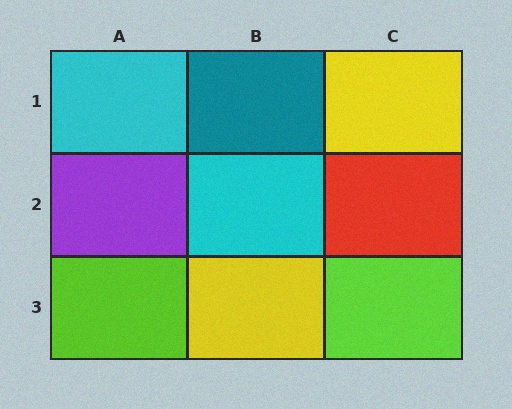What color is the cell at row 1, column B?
Teal.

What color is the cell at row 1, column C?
Yellow.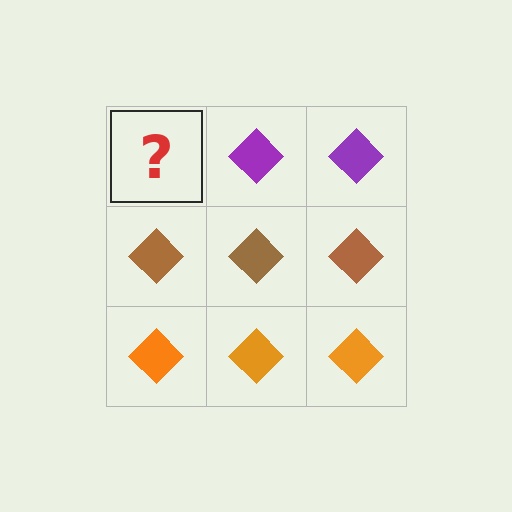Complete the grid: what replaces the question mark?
The question mark should be replaced with a purple diamond.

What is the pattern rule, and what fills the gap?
The rule is that each row has a consistent color. The gap should be filled with a purple diamond.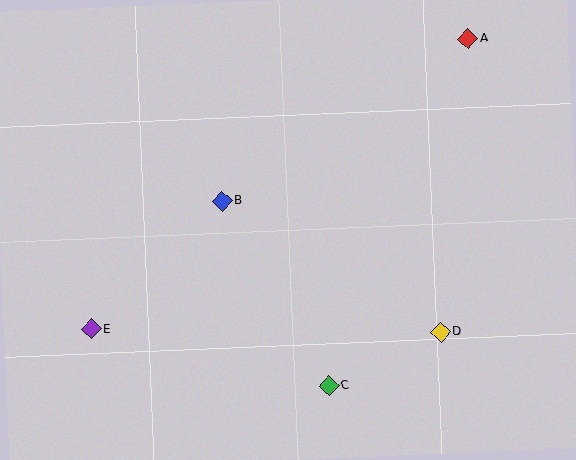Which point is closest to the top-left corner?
Point B is closest to the top-left corner.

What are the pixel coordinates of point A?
Point A is at (468, 38).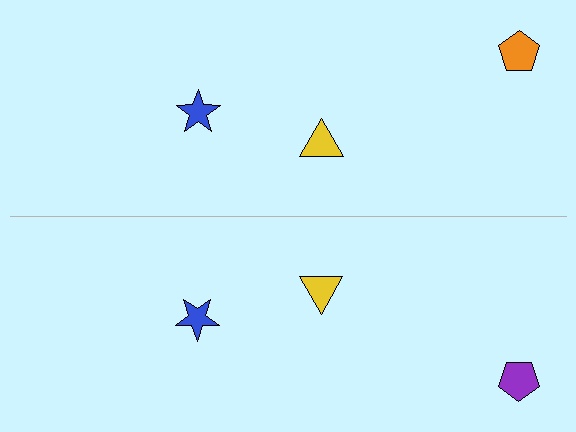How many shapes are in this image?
There are 6 shapes in this image.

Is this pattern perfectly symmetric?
No, the pattern is not perfectly symmetric. The purple pentagon on the bottom side breaks the symmetry — its mirror counterpart is orange.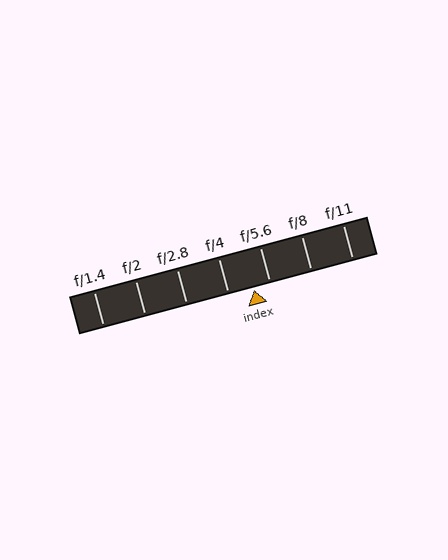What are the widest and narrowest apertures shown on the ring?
The widest aperture shown is f/1.4 and the narrowest is f/11.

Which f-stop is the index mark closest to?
The index mark is closest to f/5.6.